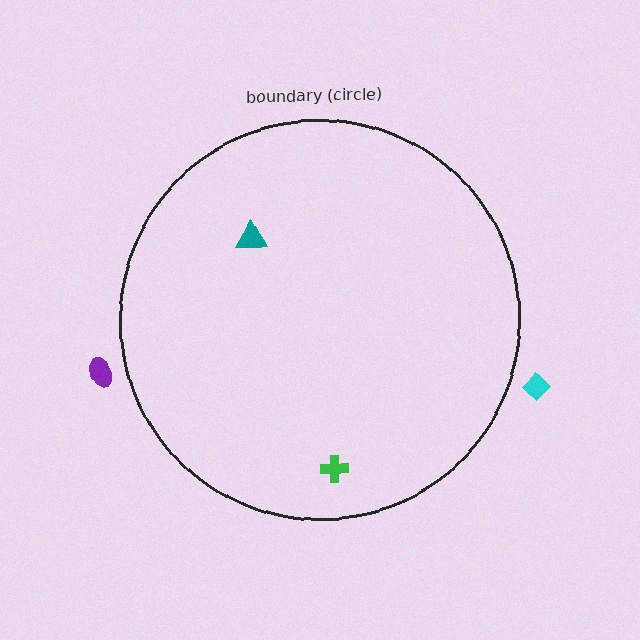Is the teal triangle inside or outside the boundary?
Inside.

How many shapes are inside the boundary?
2 inside, 2 outside.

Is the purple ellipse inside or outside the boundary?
Outside.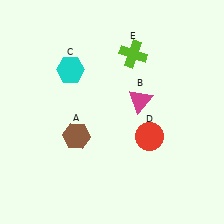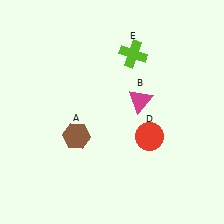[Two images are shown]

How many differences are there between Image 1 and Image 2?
There is 1 difference between the two images.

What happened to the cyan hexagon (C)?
The cyan hexagon (C) was removed in Image 2. It was in the top-left area of Image 1.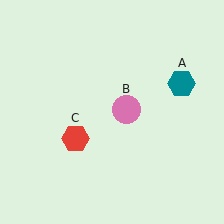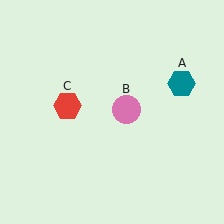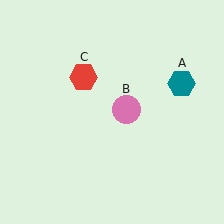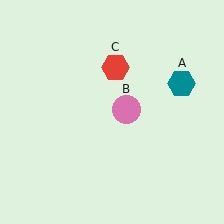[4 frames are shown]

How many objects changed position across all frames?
1 object changed position: red hexagon (object C).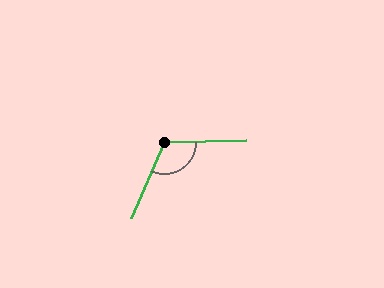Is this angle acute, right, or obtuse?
It is obtuse.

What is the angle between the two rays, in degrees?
Approximately 115 degrees.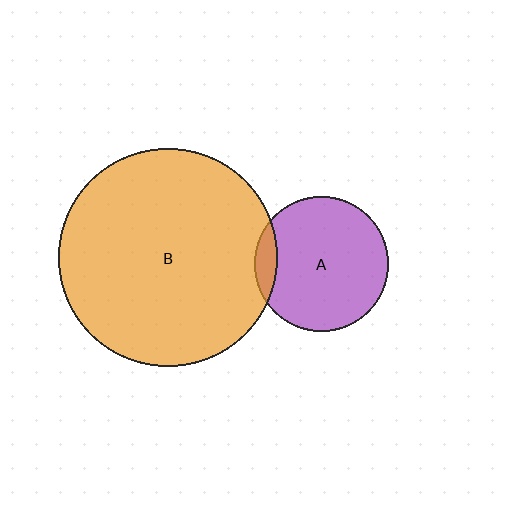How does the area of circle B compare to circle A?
Approximately 2.6 times.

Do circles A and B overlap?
Yes.